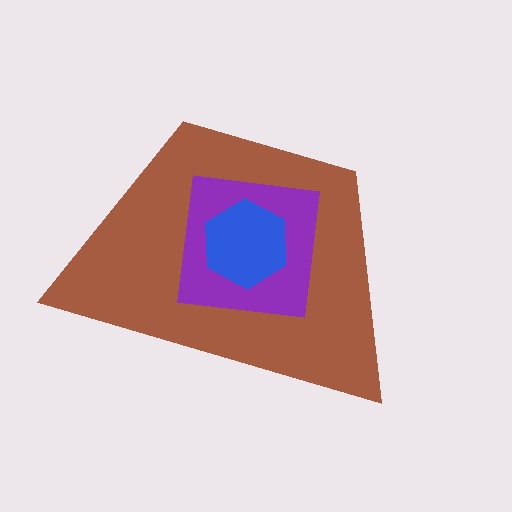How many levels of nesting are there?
3.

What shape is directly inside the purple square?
The blue hexagon.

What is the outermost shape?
The brown trapezoid.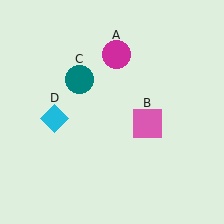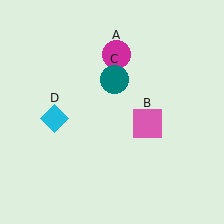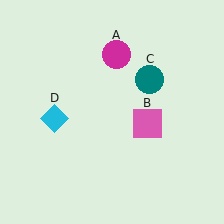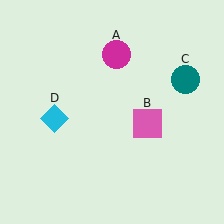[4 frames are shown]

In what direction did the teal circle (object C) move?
The teal circle (object C) moved right.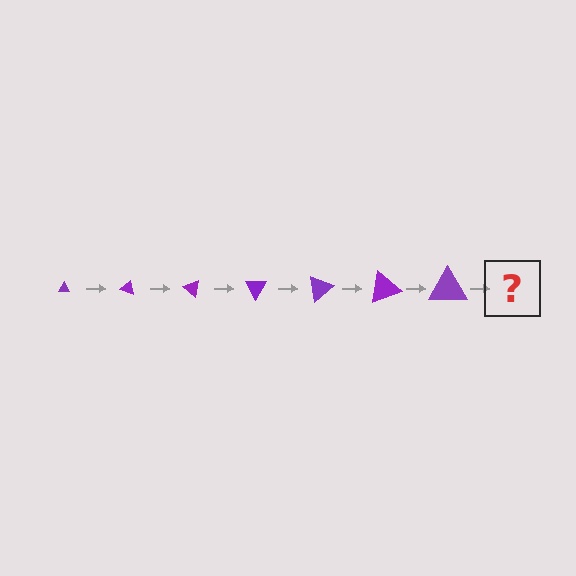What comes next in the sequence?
The next element should be a triangle, larger than the previous one and rotated 140 degrees from the start.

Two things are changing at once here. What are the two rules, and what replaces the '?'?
The two rules are that the triangle grows larger each step and it rotates 20 degrees each step. The '?' should be a triangle, larger than the previous one and rotated 140 degrees from the start.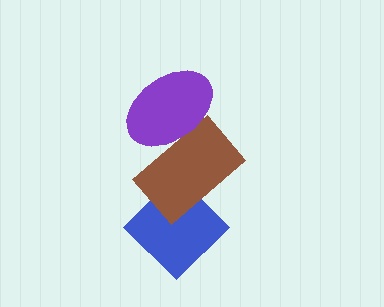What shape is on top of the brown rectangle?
The purple ellipse is on top of the brown rectangle.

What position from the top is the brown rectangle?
The brown rectangle is 2nd from the top.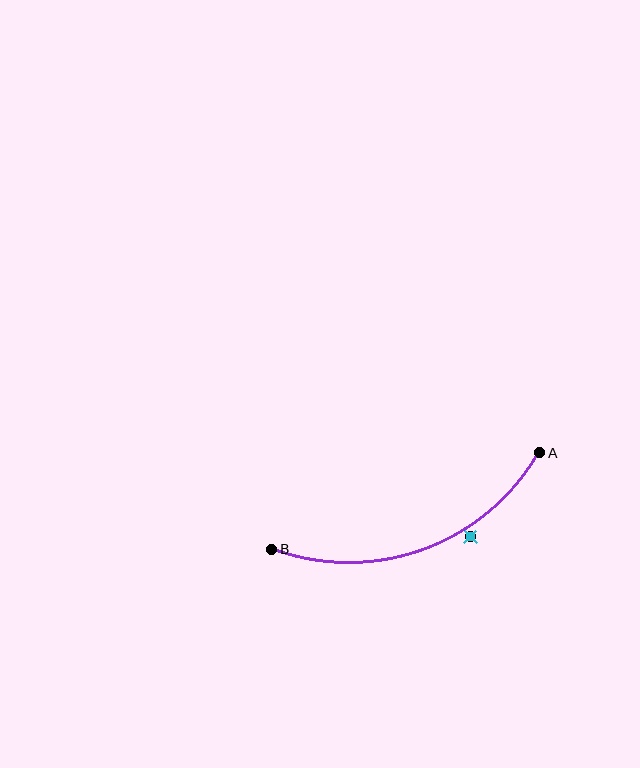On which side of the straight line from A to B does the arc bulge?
The arc bulges below the straight line connecting A and B.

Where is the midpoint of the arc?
The arc midpoint is the point on the curve farthest from the straight line joining A and B. It sits below that line.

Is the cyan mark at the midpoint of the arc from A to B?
No — the cyan mark does not lie on the arc at all. It sits slightly outside the curve.